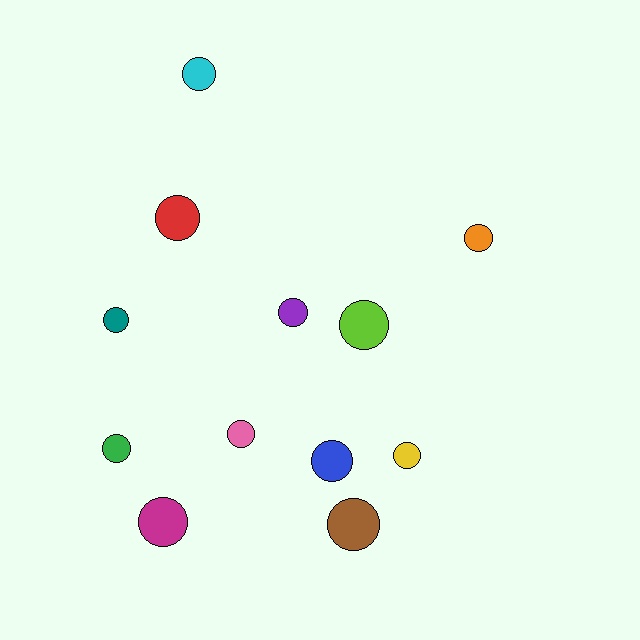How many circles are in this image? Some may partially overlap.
There are 12 circles.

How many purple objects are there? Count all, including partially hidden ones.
There is 1 purple object.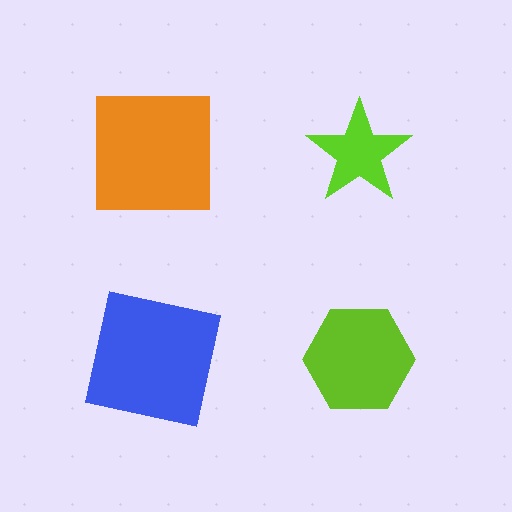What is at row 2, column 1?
A blue square.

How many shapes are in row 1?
2 shapes.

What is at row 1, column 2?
A lime star.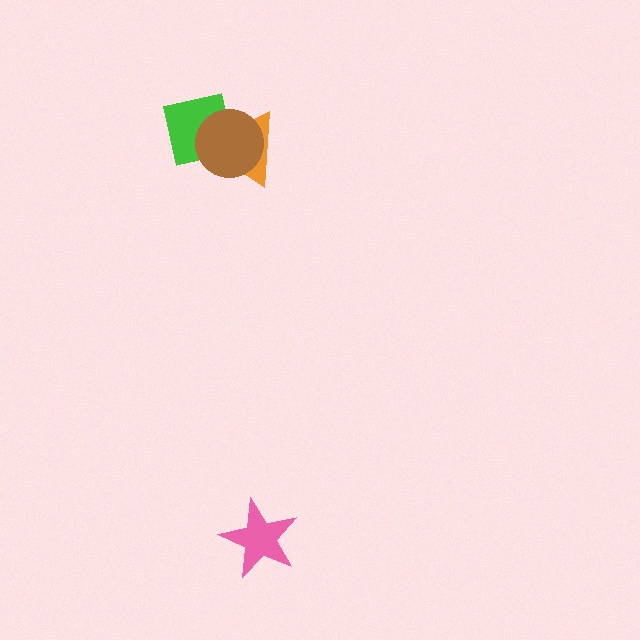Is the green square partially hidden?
Yes, it is partially covered by another shape.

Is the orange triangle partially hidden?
Yes, it is partially covered by another shape.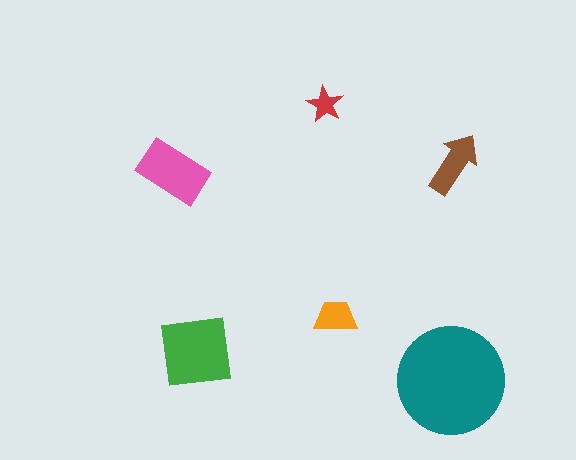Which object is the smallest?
The red star.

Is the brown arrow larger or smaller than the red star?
Larger.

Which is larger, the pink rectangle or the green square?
The green square.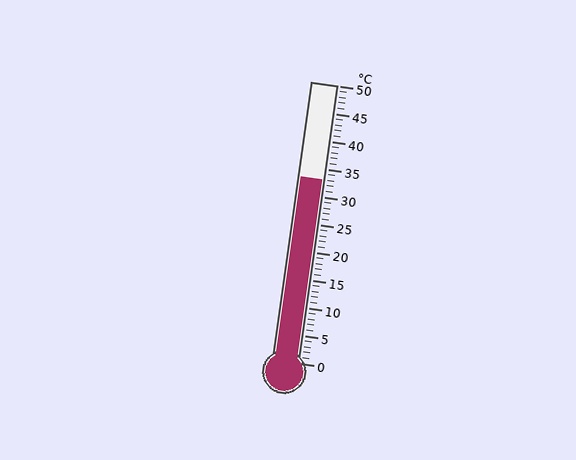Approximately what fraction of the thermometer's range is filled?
The thermometer is filled to approximately 65% of its range.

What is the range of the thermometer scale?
The thermometer scale ranges from 0°C to 50°C.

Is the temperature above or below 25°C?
The temperature is above 25°C.